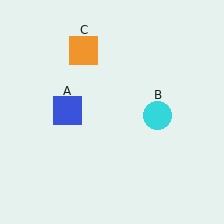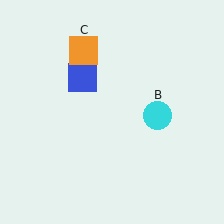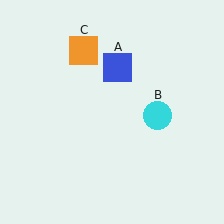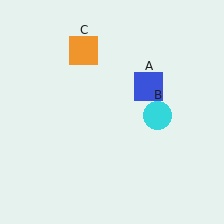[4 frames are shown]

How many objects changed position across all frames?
1 object changed position: blue square (object A).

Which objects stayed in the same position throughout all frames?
Cyan circle (object B) and orange square (object C) remained stationary.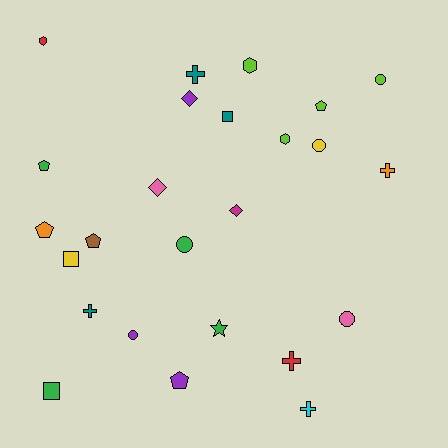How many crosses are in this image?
There are 5 crosses.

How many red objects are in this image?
There are 2 red objects.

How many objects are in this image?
There are 25 objects.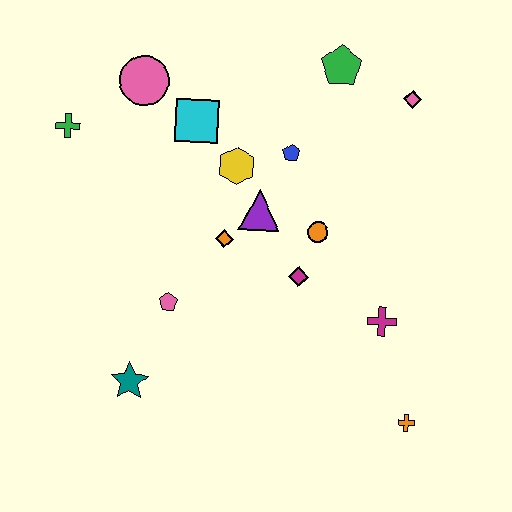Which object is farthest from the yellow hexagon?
The orange cross is farthest from the yellow hexagon.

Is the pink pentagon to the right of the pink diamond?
No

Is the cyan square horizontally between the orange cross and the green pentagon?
No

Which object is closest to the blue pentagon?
The yellow hexagon is closest to the blue pentagon.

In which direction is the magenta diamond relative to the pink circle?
The magenta diamond is below the pink circle.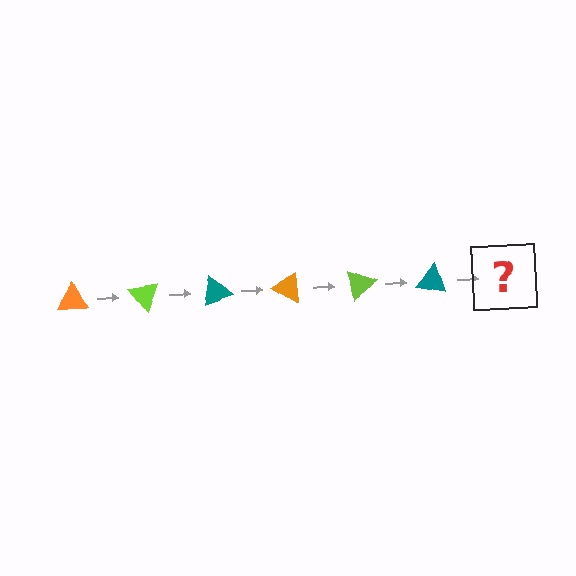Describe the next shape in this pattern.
It should be an orange triangle, rotated 300 degrees from the start.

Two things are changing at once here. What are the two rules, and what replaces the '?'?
The two rules are that it rotates 50 degrees each step and the color cycles through orange, lime, and teal. The '?' should be an orange triangle, rotated 300 degrees from the start.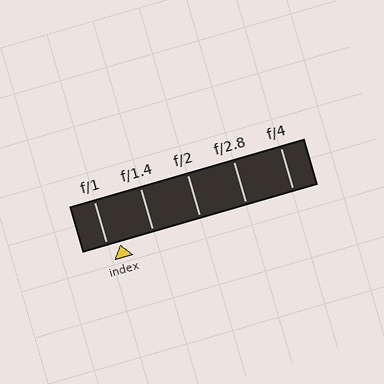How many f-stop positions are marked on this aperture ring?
There are 5 f-stop positions marked.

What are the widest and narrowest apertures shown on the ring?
The widest aperture shown is f/1 and the narrowest is f/4.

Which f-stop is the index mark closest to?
The index mark is closest to f/1.